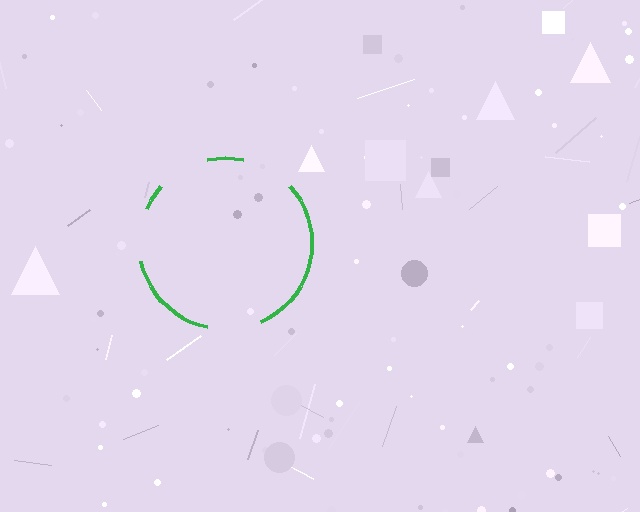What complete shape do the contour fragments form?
The contour fragments form a circle.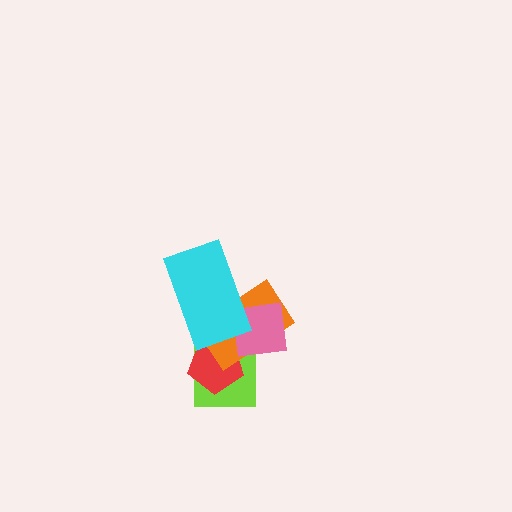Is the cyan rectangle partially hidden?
No, no other shape covers it.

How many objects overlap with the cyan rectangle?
2 objects overlap with the cyan rectangle.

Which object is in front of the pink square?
The cyan rectangle is in front of the pink square.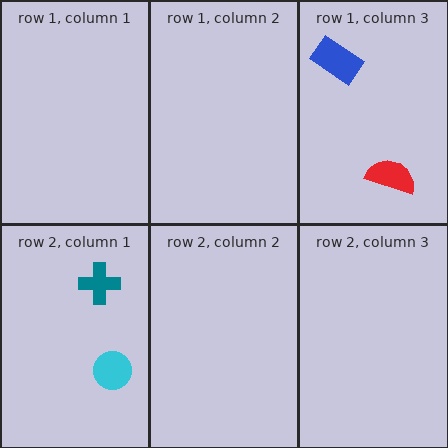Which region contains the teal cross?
The row 2, column 1 region.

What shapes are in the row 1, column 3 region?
The blue rectangle, the red semicircle.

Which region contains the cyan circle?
The row 2, column 1 region.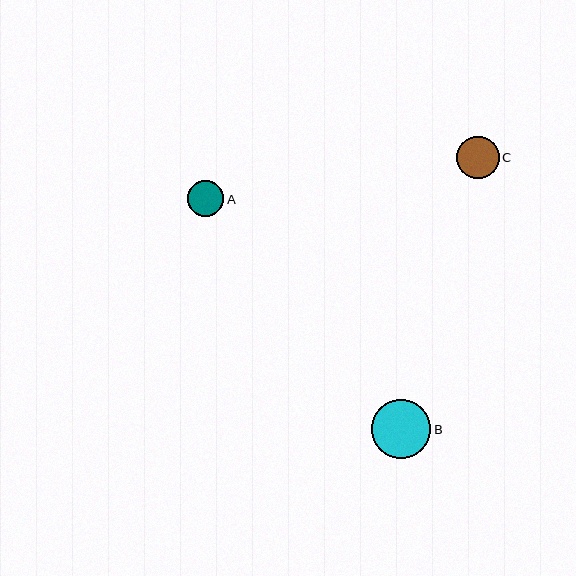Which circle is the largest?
Circle B is the largest with a size of approximately 59 pixels.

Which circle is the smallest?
Circle A is the smallest with a size of approximately 36 pixels.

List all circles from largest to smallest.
From largest to smallest: B, C, A.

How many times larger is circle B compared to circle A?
Circle B is approximately 1.6 times the size of circle A.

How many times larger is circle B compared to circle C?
Circle B is approximately 1.4 times the size of circle C.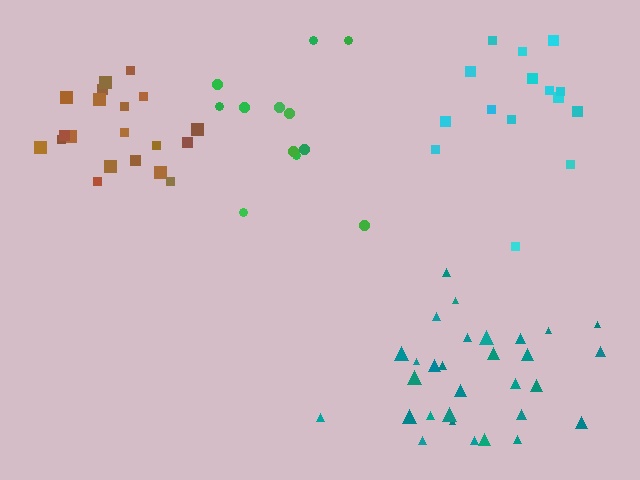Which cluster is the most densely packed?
Teal.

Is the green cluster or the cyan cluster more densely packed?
Cyan.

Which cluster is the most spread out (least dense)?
Green.